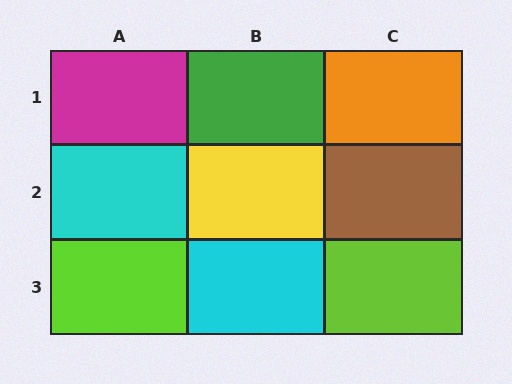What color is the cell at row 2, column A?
Cyan.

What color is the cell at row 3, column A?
Lime.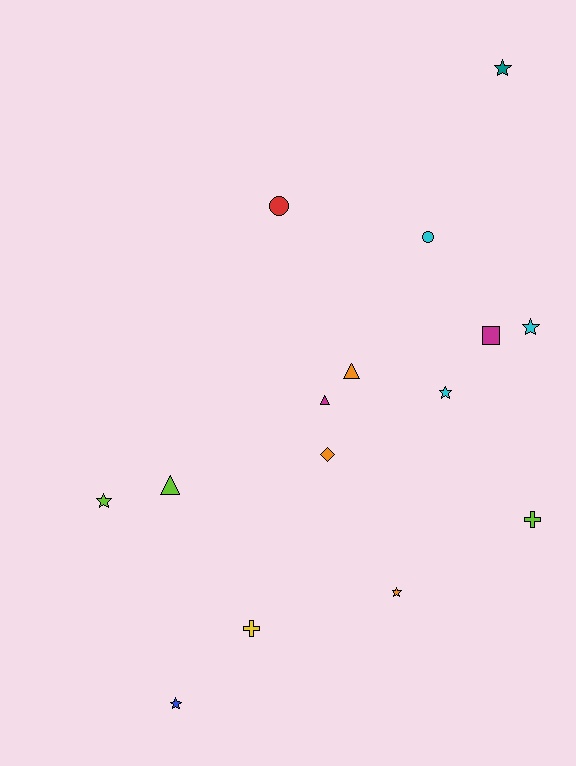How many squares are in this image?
There is 1 square.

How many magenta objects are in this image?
There are 2 magenta objects.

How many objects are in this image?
There are 15 objects.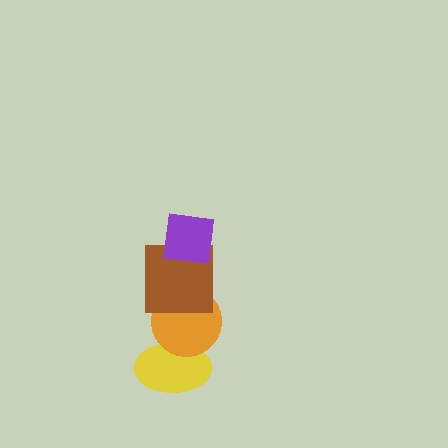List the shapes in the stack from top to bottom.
From top to bottom: the purple square, the brown square, the orange circle, the yellow ellipse.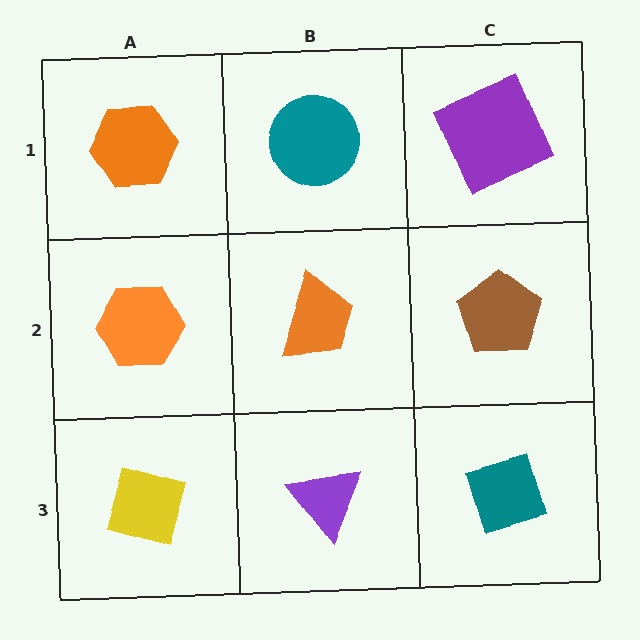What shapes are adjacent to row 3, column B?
An orange trapezoid (row 2, column B), a yellow diamond (row 3, column A), a teal diamond (row 3, column C).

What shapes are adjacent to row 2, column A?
An orange hexagon (row 1, column A), a yellow diamond (row 3, column A), an orange trapezoid (row 2, column B).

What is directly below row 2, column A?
A yellow diamond.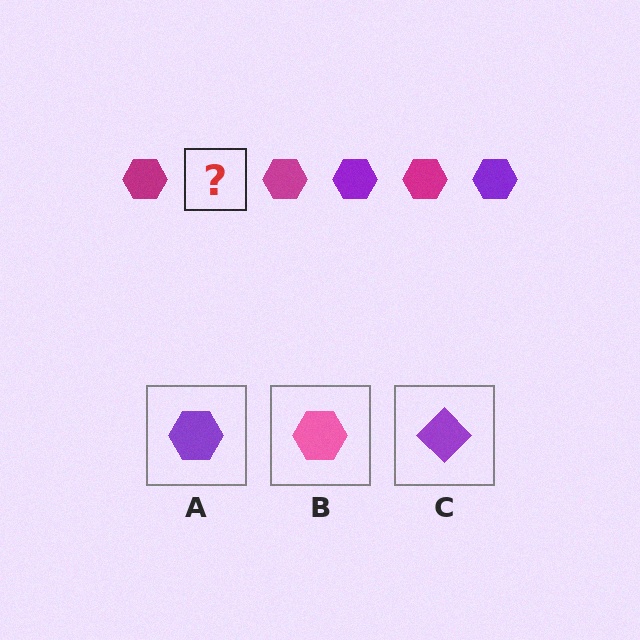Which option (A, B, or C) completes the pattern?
A.